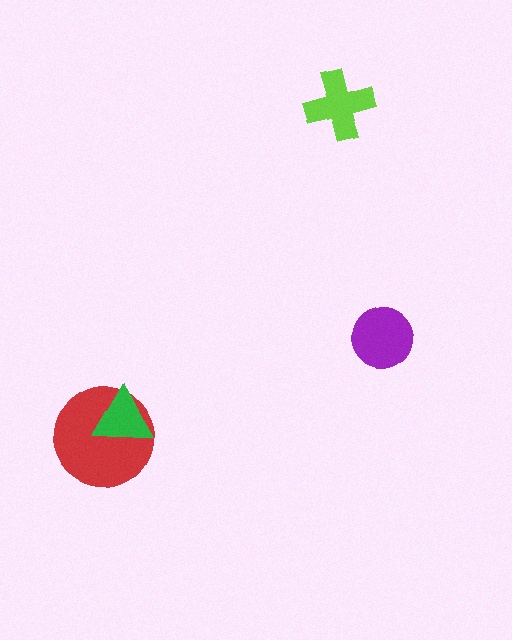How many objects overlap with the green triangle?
1 object overlaps with the green triangle.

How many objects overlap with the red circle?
1 object overlaps with the red circle.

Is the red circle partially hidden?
Yes, it is partially covered by another shape.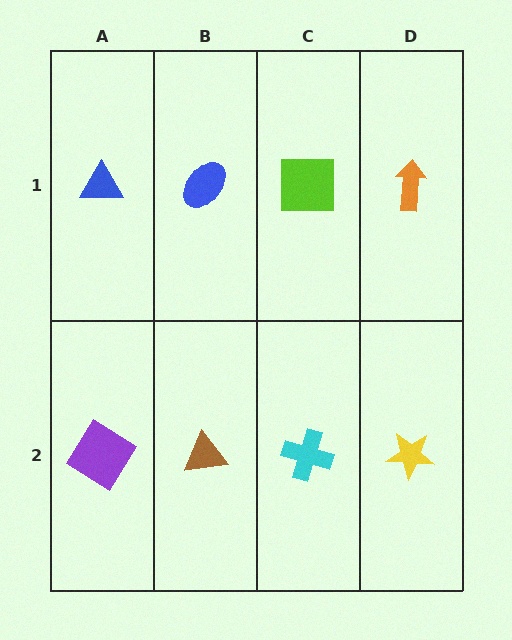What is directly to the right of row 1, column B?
A lime square.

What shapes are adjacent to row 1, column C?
A cyan cross (row 2, column C), a blue ellipse (row 1, column B), an orange arrow (row 1, column D).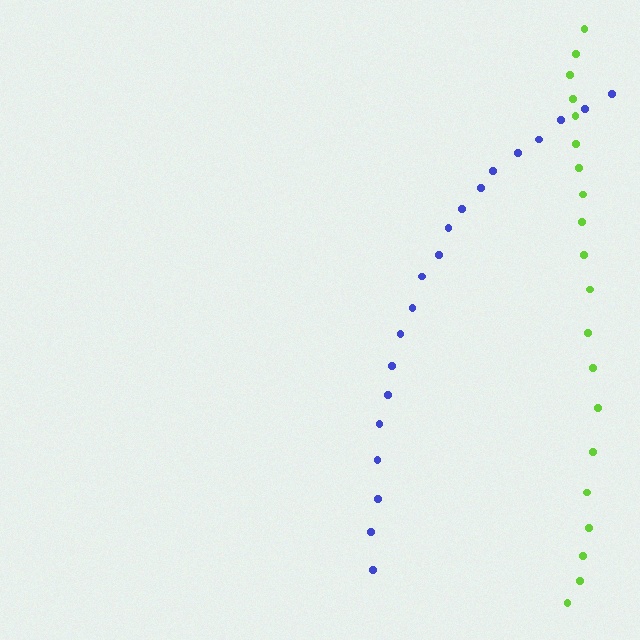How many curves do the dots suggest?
There are 2 distinct paths.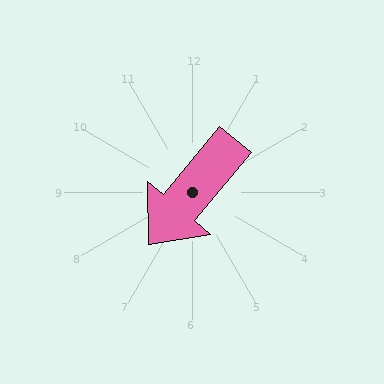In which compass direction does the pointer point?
Southwest.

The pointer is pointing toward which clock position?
Roughly 7 o'clock.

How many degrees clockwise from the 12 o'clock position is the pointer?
Approximately 220 degrees.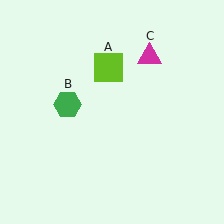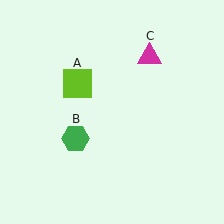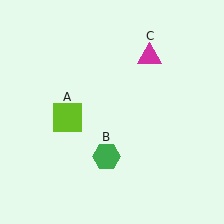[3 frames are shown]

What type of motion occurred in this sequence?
The lime square (object A), green hexagon (object B) rotated counterclockwise around the center of the scene.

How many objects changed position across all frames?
2 objects changed position: lime square (object A), green hexagon (object B).